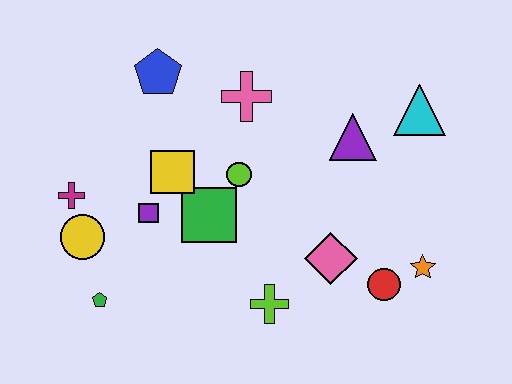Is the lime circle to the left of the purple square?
No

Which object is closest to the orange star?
The red circle is closest to the orange star.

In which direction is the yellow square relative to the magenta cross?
The yellow square is to the right of the magenta cross.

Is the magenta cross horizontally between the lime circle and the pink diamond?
No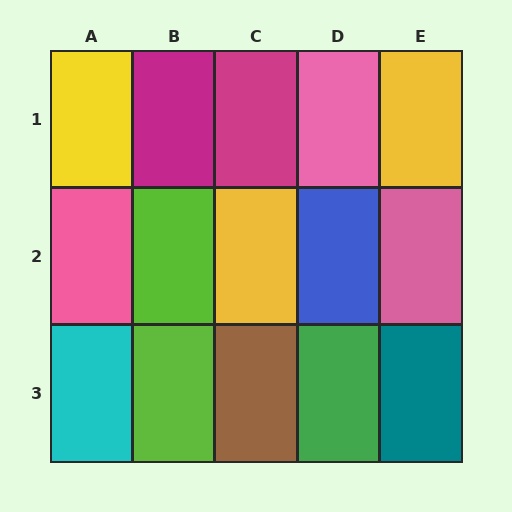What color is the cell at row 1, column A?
Yellow.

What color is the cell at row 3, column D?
Green.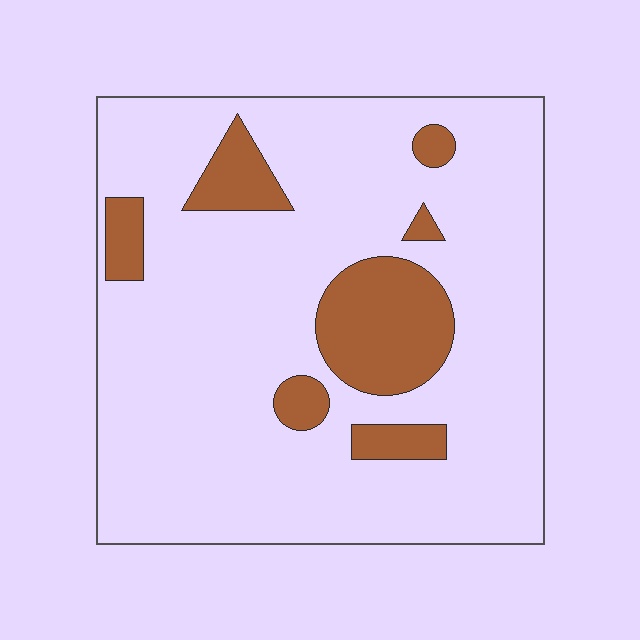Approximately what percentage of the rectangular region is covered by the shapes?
Approximately 15%.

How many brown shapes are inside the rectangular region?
7.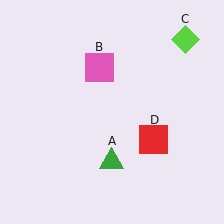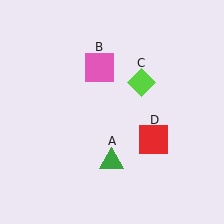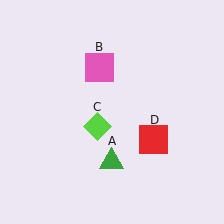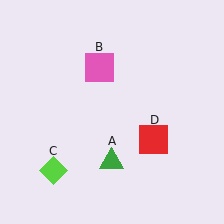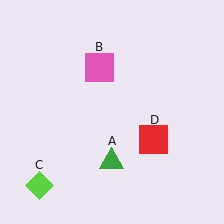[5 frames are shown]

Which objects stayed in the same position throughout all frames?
Green triangle (object A) and pink square (object B) and red square (object D) remained stationary.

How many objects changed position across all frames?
1 object changed position: lime diamond (object C).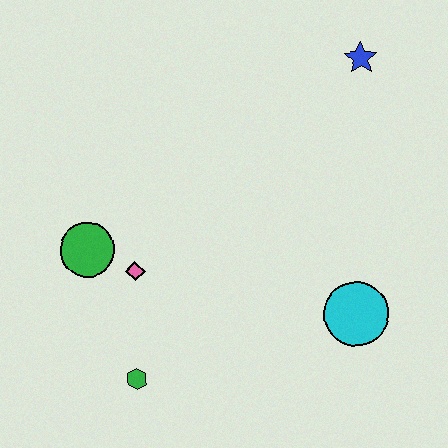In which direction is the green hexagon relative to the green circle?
The green hexagon is below the green circle.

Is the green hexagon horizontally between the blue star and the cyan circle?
No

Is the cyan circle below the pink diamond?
Yes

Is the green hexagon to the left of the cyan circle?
Yes